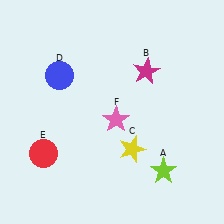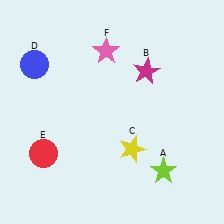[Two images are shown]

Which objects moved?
The objects that moved are: the blue circle (D), the pink star (F).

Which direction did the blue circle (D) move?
The blue circle (D) moved left.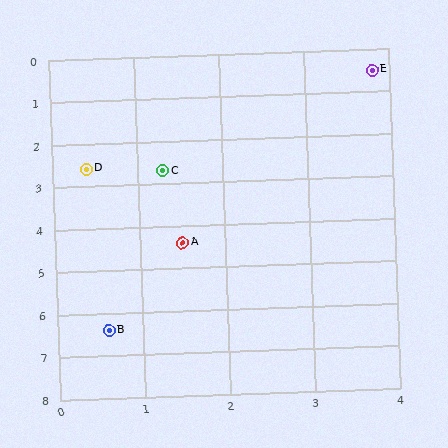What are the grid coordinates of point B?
Point B is at approximately (0.6, 6.4).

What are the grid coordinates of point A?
Point A is at approximately (1.5, 4.4).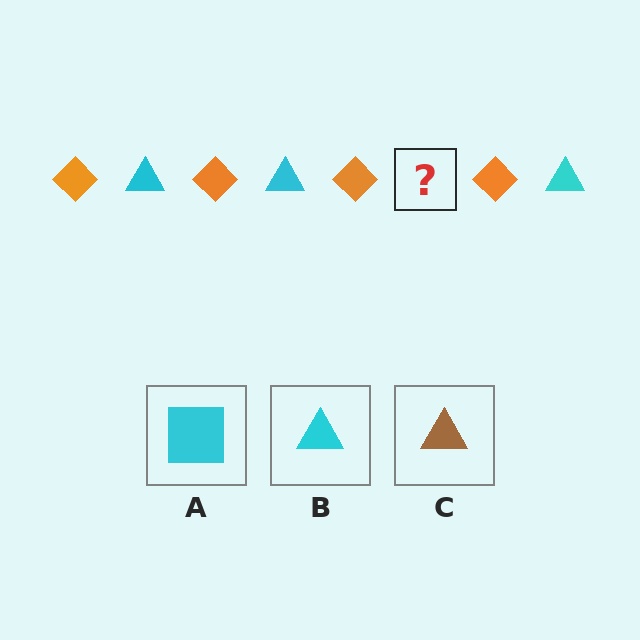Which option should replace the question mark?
Option B.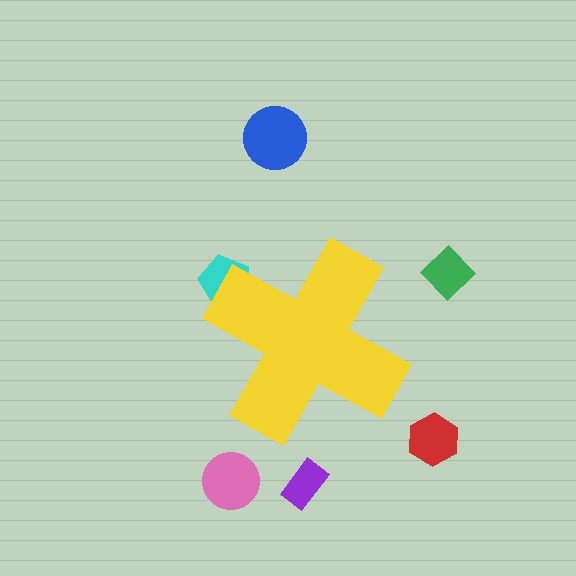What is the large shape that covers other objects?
A yellow cross.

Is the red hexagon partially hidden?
No, the red hexagon is fully visible.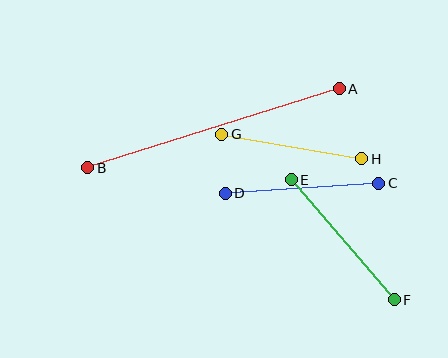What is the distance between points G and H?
The distance is approximately 142 pixels.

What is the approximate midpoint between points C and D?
The midpoint is at approximately (302, 188) pixels.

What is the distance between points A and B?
The distance is approximately 264 pixels.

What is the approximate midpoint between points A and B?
The midpoint is at approximately (213, 128) pixels.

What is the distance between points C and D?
The distance is approximately 154 pixels.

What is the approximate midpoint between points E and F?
The midpoint is at approximately (343, 240) pixels.